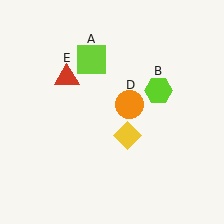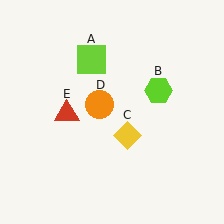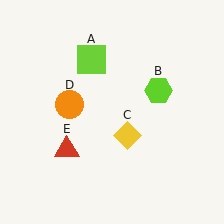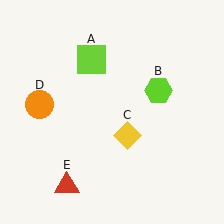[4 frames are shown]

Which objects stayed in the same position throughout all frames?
Lime square (object A) and lime hexagon (object B) and yellow diamond (object C) remained stationary.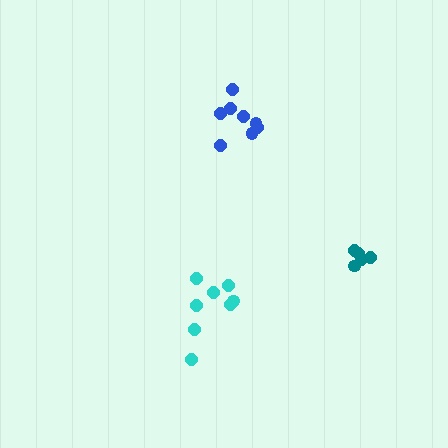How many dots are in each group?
Group 1: 8 dots, Group 2: 8 dots, Group 3: 5 dots (21 total).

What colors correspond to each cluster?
The clusters are colored: blue, cyan, teal.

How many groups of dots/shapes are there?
There are 3 groups.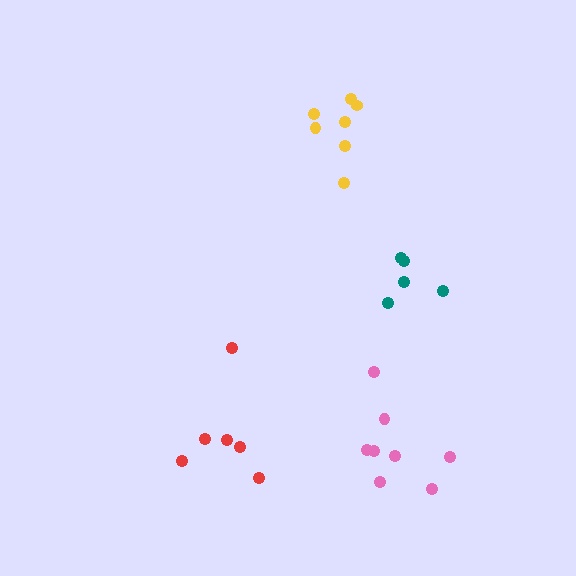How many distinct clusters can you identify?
There are 4 distinct clusters.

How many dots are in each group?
Group 1: 8 dots, Group 2: 5 dots, Group 3: 6 dots, Group 4: 7 dots (26 total).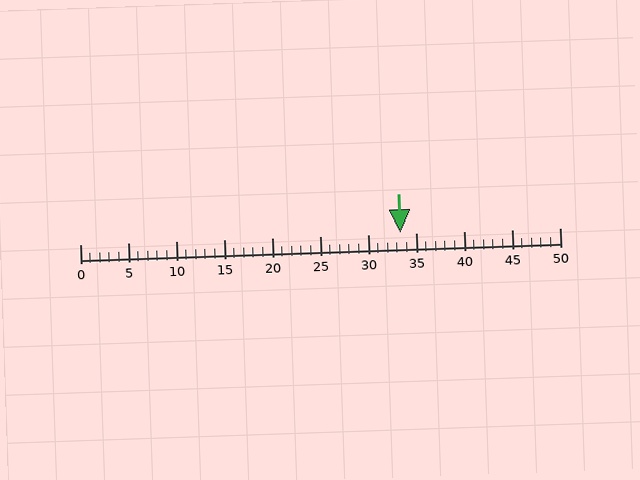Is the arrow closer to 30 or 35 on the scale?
The arrow is closer to 35.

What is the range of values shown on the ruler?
The ruler shows values from 0 to 50.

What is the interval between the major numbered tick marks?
The major tick marks are spaced 5 units apart.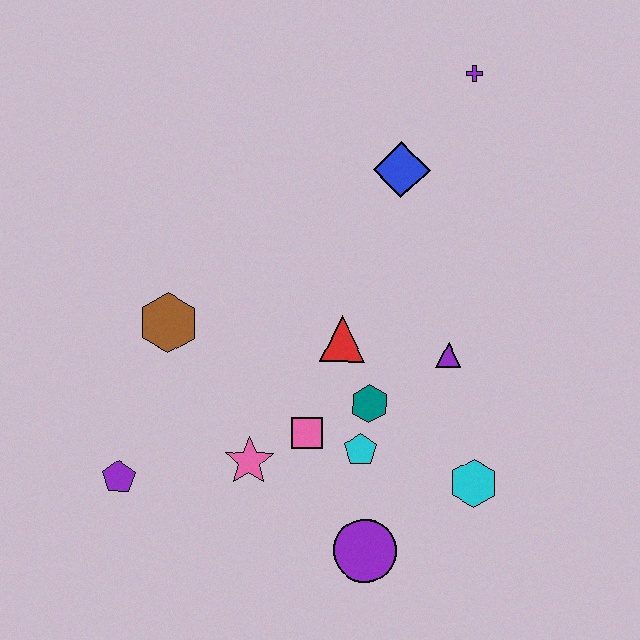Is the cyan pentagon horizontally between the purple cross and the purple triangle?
No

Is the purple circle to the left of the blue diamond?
Yes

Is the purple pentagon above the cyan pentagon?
No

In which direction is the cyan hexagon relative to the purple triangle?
The cyan hexagon is below the purple triangle.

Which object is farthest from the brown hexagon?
The purple cross is farthest from the brown hexagon.